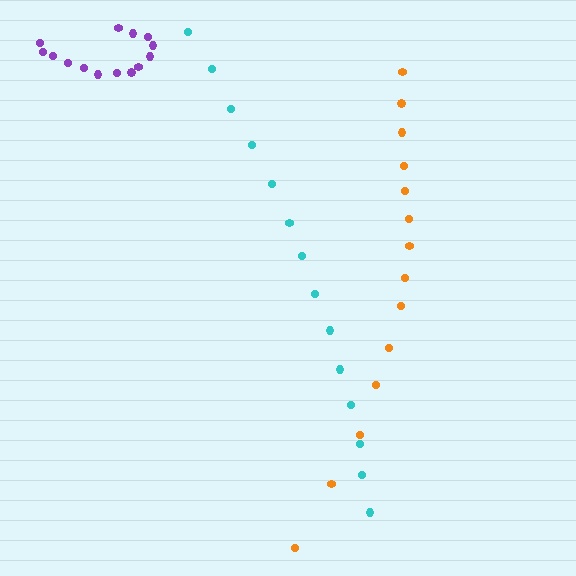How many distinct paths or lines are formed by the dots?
There are 3 distinct paths.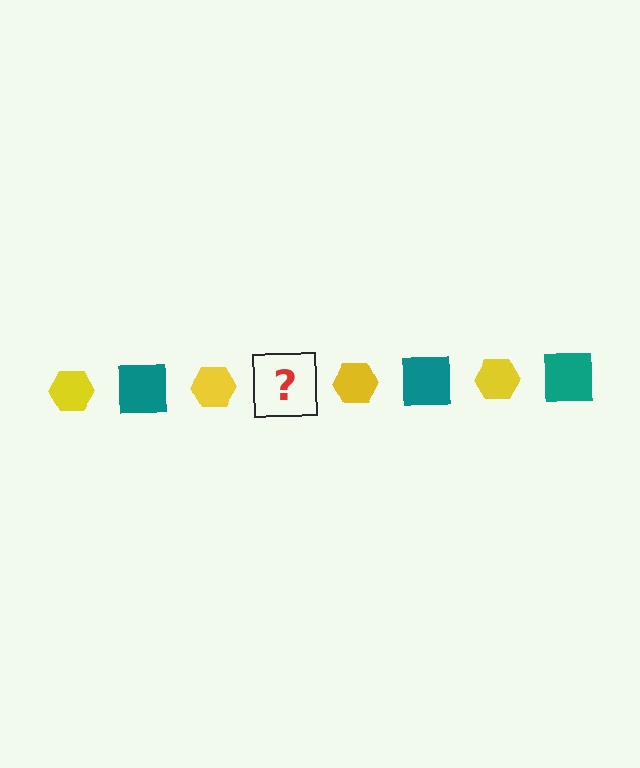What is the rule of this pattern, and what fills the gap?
The rule is that the pattern alternates between yellow hexagon and teal square. The gap should be filled with a teal square.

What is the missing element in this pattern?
The missing element is a teal square.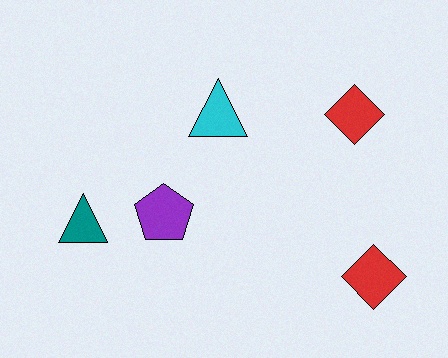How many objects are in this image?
There are 5 objects.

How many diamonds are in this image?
There are 2 diamonds.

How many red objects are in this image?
There are 2 red objects.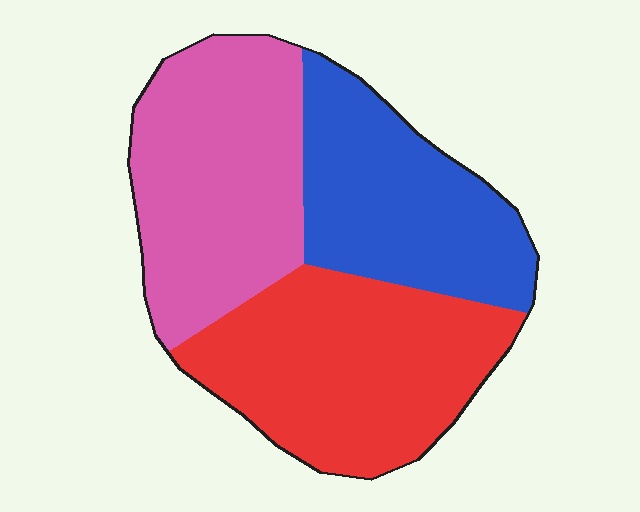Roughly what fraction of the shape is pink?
Pink covers 35% of the shape.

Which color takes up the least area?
Blue, at roughly 30%.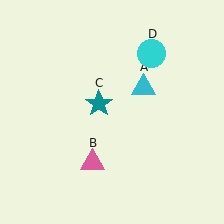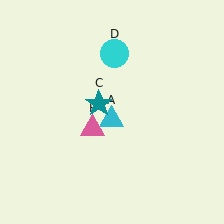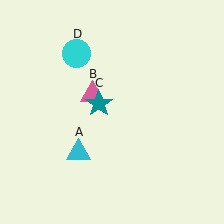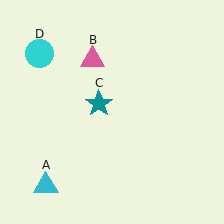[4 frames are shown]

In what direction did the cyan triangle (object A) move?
The cyan triangle (object A) moved down and to the left.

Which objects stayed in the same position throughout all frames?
Teal star (object C) remained stationary.